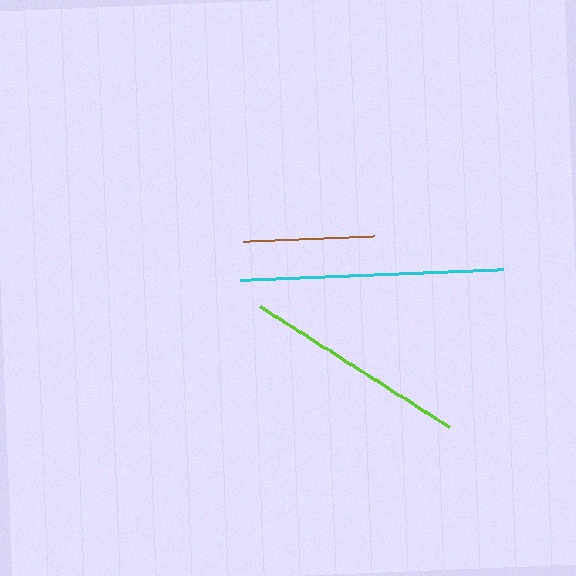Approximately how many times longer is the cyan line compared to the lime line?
The cyan line is approximately 1.2 times the length of the lime line.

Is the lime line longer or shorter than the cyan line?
The cyan line is longer than the lime line.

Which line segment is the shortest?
The brown line is the shortest at approximately 131 pixels.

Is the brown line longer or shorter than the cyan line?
The cyan line is longer than the brown line.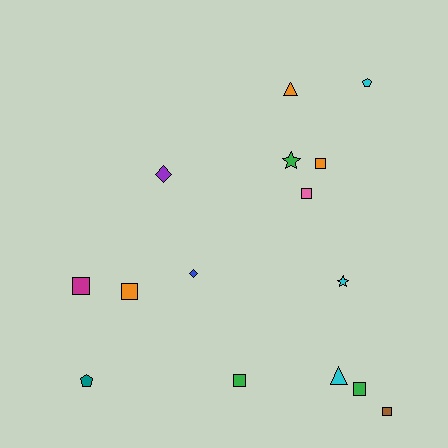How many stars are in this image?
There are 2 stars.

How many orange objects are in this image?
There are 3 orange objects.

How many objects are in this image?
There are 15 objects.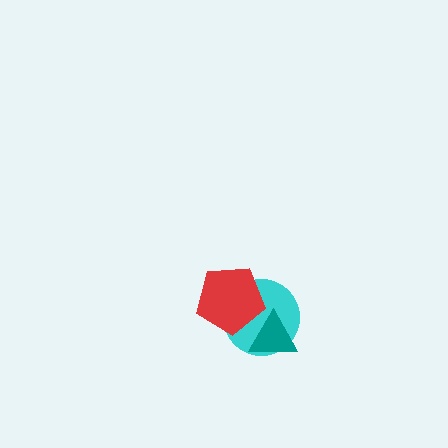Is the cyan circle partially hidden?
Yes, it is partially covered by another shape.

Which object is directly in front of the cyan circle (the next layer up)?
The teal triangle is directly in front of the cyan circle.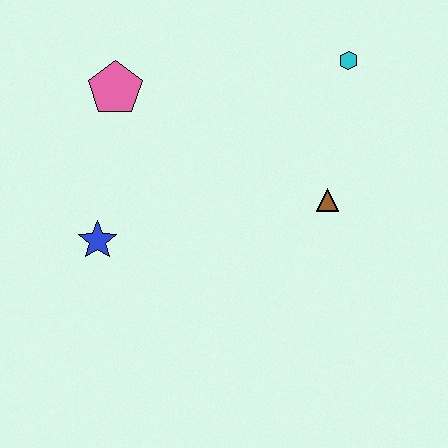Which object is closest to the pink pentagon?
The blue star is closest to the pink pentagon.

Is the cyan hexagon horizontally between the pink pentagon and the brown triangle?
No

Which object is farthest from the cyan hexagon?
The blue star is farthest from the cyan hexagon.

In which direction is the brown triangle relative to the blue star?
The brown triangle is to the right of the blue star.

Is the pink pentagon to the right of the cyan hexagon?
No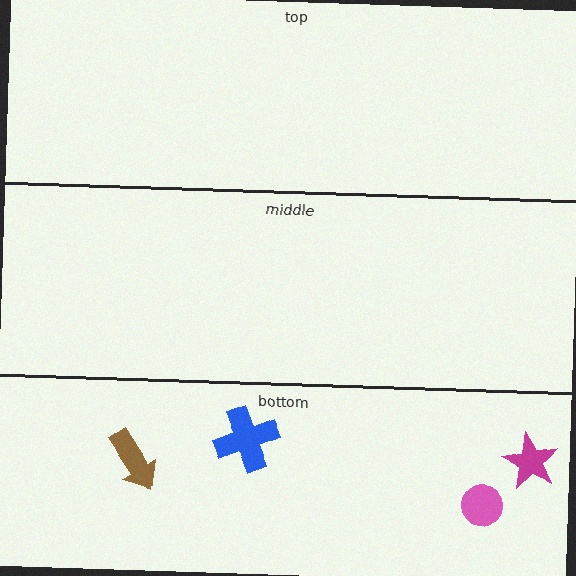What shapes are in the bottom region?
The blue cross, the pink circle, the brown arrow, the magenta star.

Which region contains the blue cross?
The bottom region.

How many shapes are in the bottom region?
4.